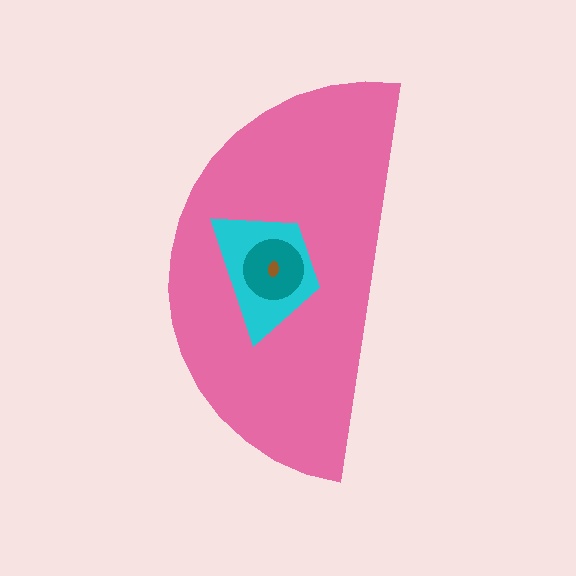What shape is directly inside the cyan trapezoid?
The teal circle.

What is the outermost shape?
The pink semicircle.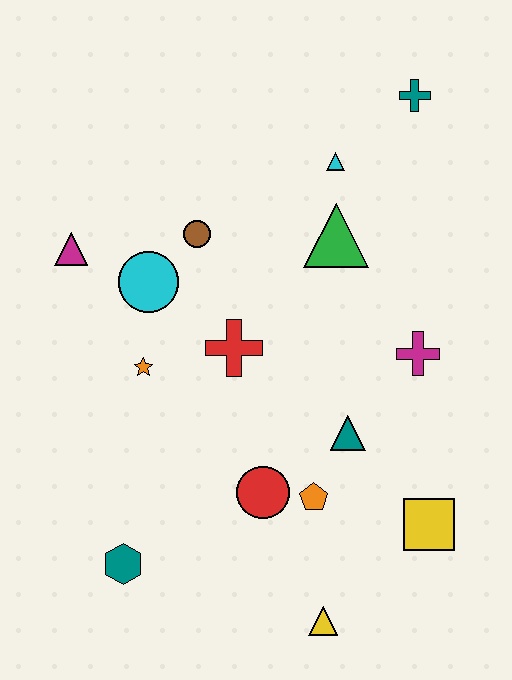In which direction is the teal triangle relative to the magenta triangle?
The teal triangle is to the right of the magenta triangle.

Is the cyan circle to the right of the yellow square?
No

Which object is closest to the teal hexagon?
The red circle is closest to the teal hexagon.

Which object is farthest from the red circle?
The teal cross is farthest from the red circle.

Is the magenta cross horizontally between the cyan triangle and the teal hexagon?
No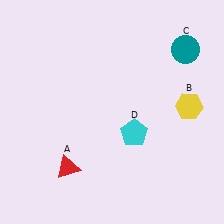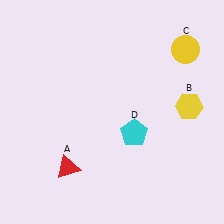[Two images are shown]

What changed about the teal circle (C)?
In Image 1, C is teal. In Image 2, it changed to yellow.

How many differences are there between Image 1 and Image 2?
There is 1 difference between the two images.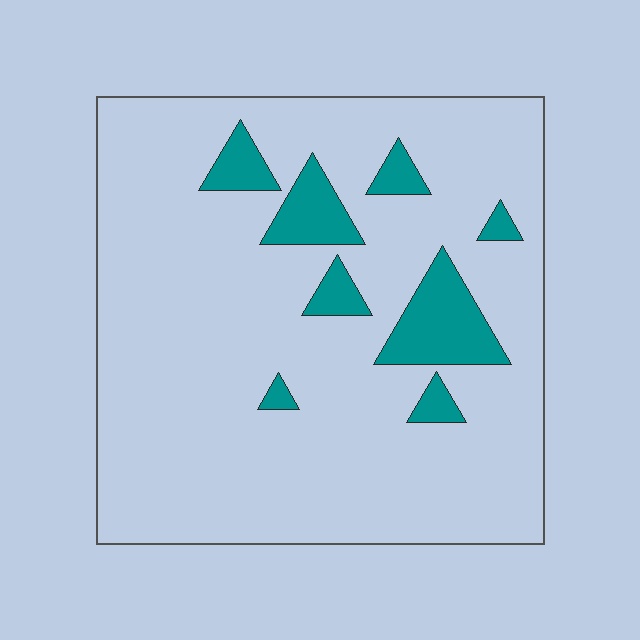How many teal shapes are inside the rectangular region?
8.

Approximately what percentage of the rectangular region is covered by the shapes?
Approximately 10%.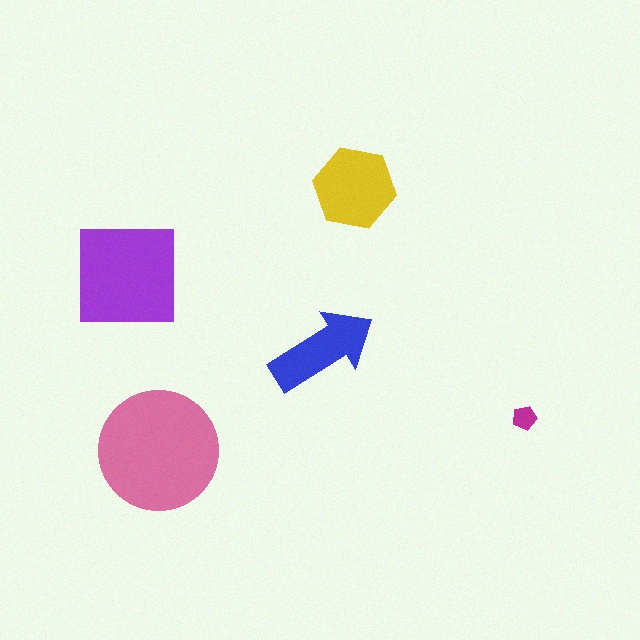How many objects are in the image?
There are 5 objects in the image.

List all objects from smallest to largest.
The magenta pentagon, the blue arrow, the yellow hexagon, the purple square, the pink circle.